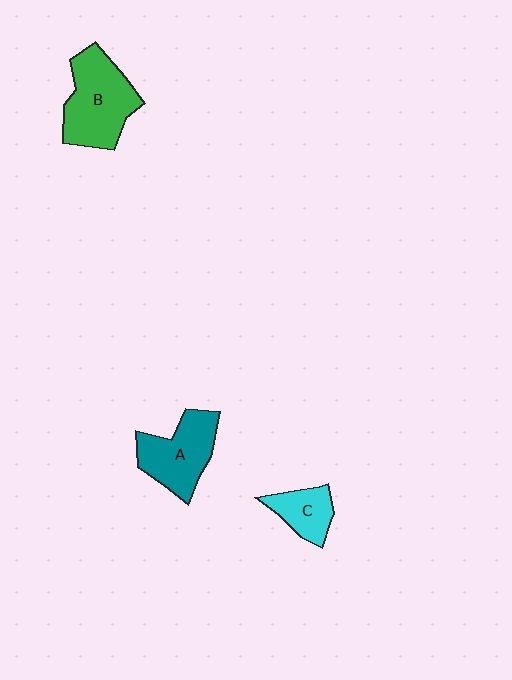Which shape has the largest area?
Shape B (green).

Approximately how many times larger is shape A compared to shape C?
Approximately 1.7 times.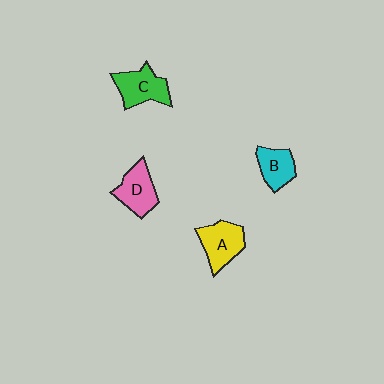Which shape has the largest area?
Shape C (green).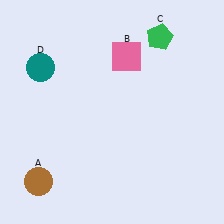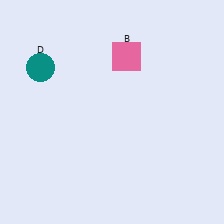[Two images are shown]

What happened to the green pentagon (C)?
The green pentagon (C) was removed in Image 2. It was in the top-right area of Image 1.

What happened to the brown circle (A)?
The brown circle (A) was removed in Image 2. It was in the bottom-left area of Image 1.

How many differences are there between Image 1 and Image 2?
There are 2 differences between the two images.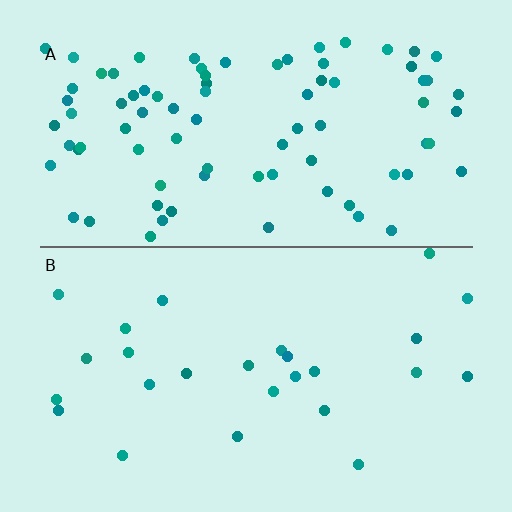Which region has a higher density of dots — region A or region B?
A (the top).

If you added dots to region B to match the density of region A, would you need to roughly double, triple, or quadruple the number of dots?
Approximately triple.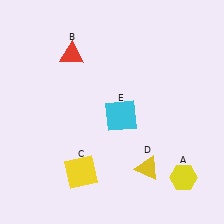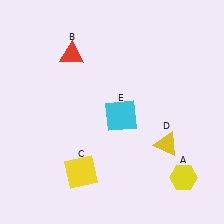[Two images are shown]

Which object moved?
The yellow triangle (D) moved up.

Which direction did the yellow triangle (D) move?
The yellow triangle (D) moved up.